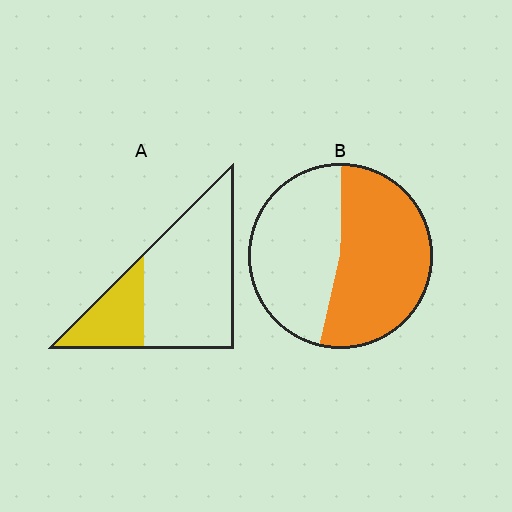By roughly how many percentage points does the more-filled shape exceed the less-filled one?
By roughly 25 percentage points (B over A).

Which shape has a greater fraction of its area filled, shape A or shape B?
Shape B.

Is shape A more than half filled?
No.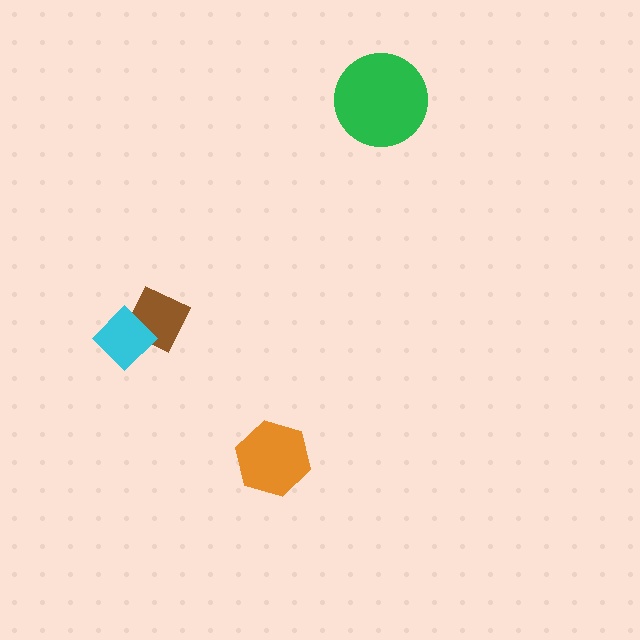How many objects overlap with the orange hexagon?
0 objects overlap with the orange hexagon.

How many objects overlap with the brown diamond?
1 object overlaps with the brown diamond.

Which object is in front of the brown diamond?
The cyan diamond is in front of the brown diamond.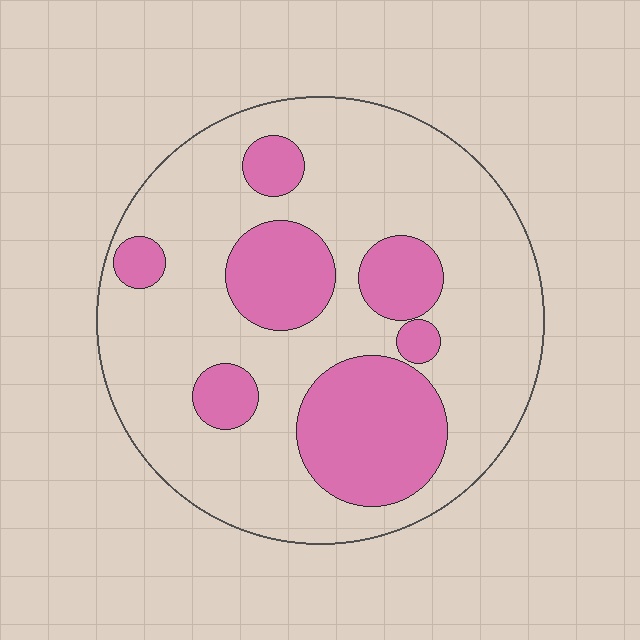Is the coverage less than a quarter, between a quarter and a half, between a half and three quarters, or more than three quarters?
Between a quarter and a half.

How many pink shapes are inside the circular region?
7.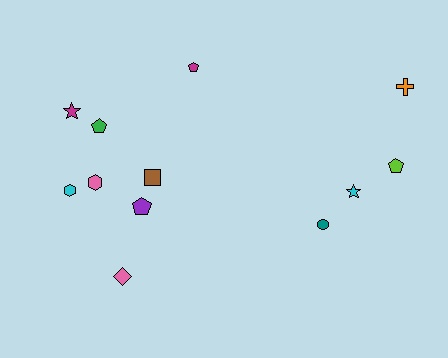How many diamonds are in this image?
There is 1 diamond.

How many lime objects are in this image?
There is 1 lime object.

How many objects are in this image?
There are 12 objects.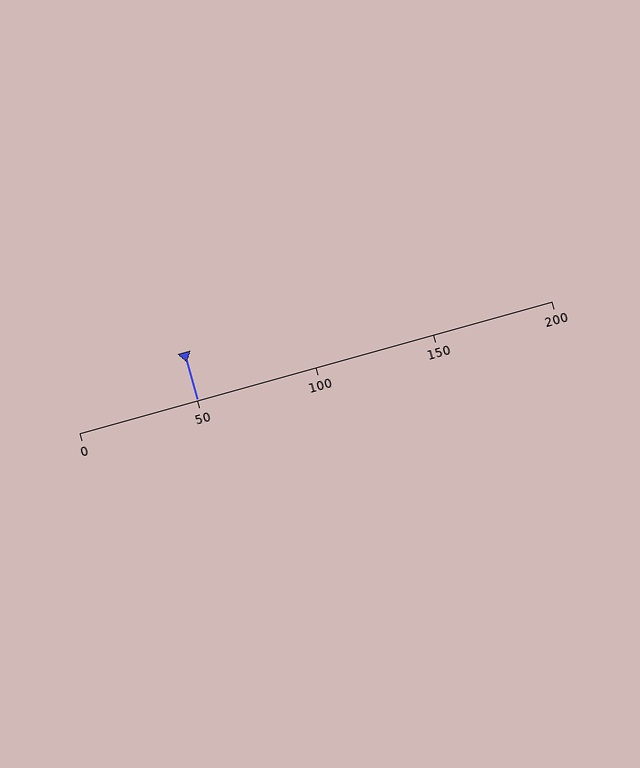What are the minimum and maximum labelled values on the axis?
The axis runs from 0 to 200.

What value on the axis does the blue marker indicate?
The marker indicates approximately 50.